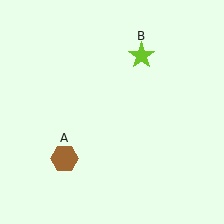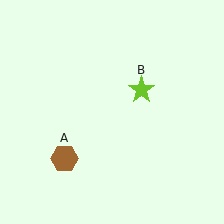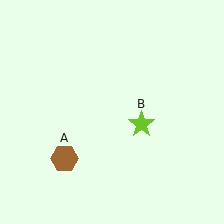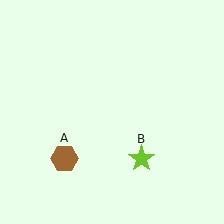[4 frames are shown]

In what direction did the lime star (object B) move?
The lime star (object B) moved down.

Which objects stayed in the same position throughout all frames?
Brown hexagon (object A) remained stationary.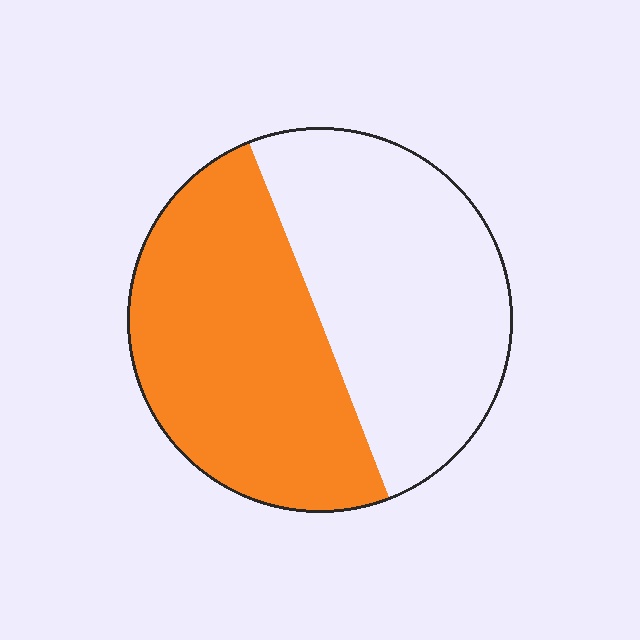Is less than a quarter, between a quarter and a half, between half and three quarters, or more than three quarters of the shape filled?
Between a quarter and a half.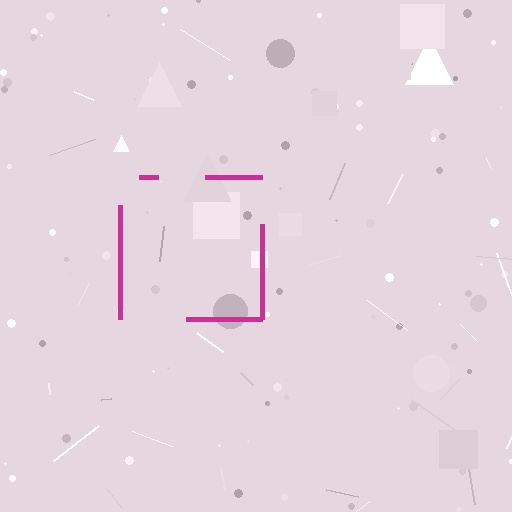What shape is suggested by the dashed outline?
The dashed outline suggests a square.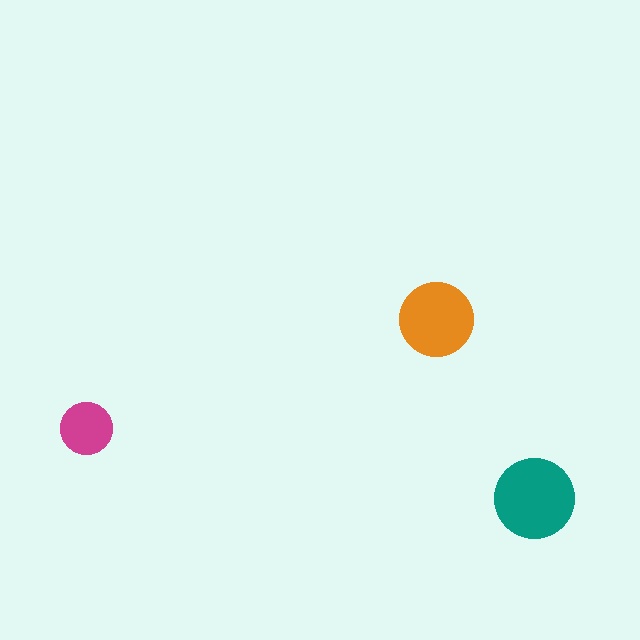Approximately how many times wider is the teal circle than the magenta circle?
About 1.5 times wider.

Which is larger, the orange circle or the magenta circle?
The orange one.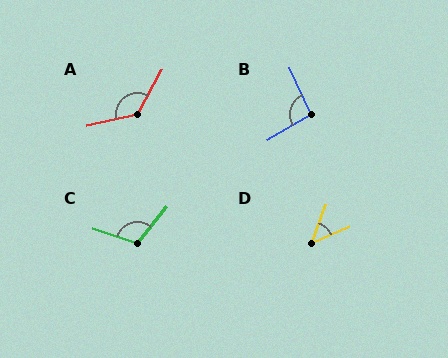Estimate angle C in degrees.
Approximately 110 degrees.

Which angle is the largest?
A, at approximately 132 degrees.